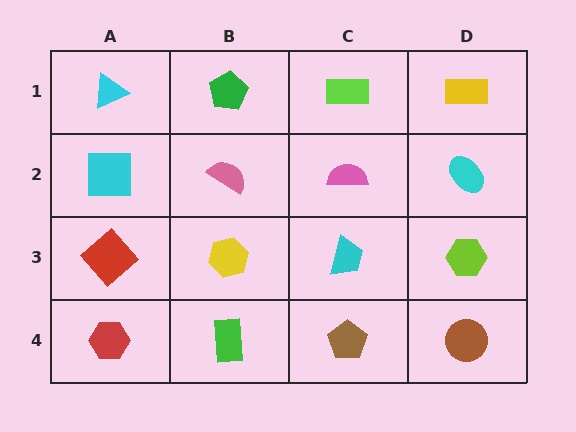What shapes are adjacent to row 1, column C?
A pink semicircle (row 2, column C), a green pentagon (row 1, column B), a yellow rectangle (row 1, column D).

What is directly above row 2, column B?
A green pentagon.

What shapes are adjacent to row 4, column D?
A lime hexagon (row 3, column D), a brown pentagon (row 4, column C).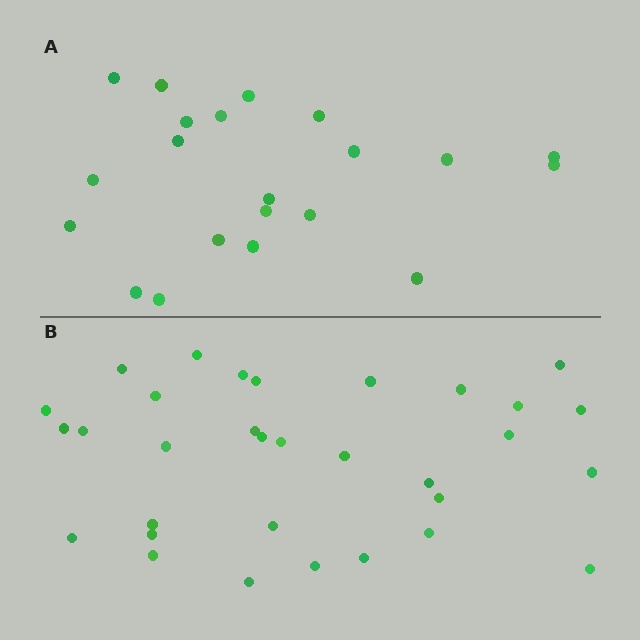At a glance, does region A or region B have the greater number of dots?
Region B (the bottom region) has more dots.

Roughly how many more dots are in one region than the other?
Region B has roughly 12 or so more dots than region A.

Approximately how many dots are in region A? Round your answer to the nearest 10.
About 20 dots. (The exact count is 21, which rounds to 20.)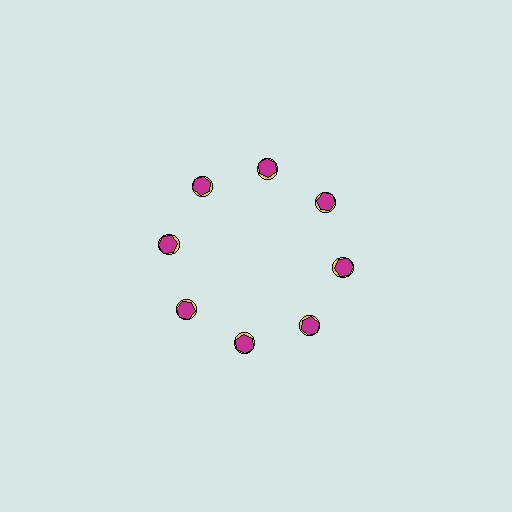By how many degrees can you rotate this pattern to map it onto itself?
The pattern maps onto itself every 45 degrees of rotation.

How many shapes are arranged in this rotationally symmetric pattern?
There are 16 shapes, arranged in 8 groups of 2.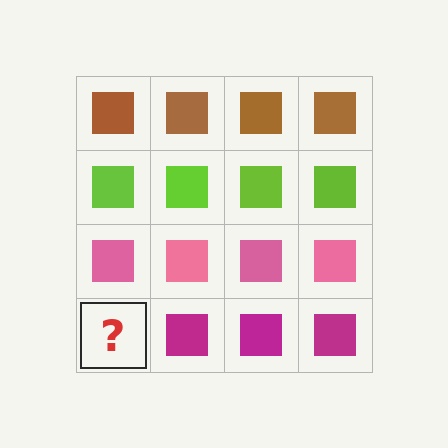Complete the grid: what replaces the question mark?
The question mark should be replaced with a magenta square.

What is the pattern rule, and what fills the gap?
The rule is that each row has a consistent color. The gap should be filled with a magenta square.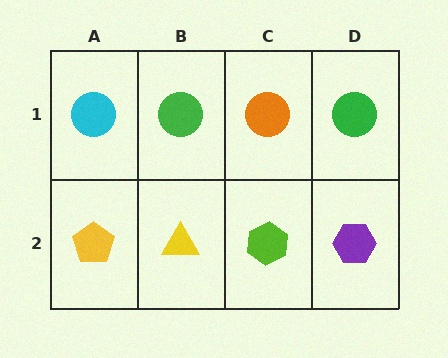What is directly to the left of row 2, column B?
A yellow pentagon.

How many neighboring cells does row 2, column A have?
2.